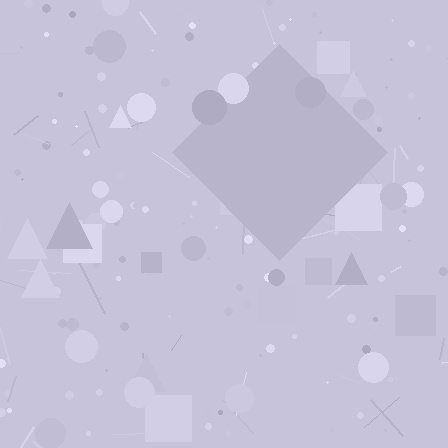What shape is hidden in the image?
A diamond is hidden in the image.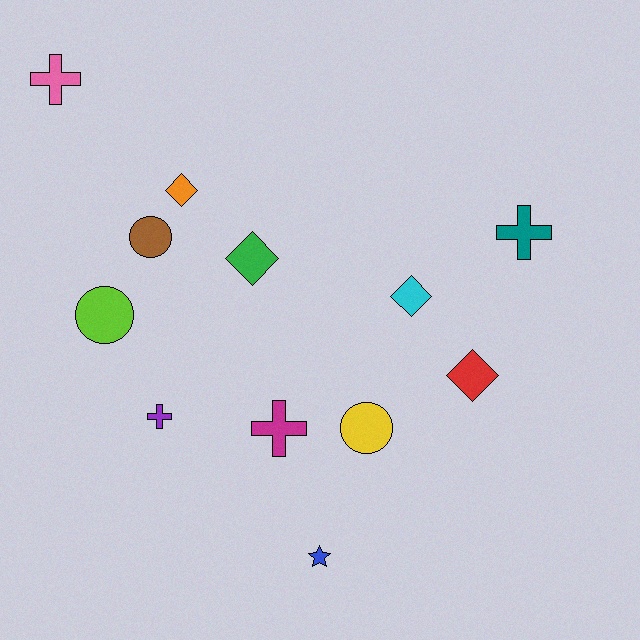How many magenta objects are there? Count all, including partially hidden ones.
There is 1 magenta object.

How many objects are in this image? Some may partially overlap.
There are 12 objects.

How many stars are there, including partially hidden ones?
There is 1 star.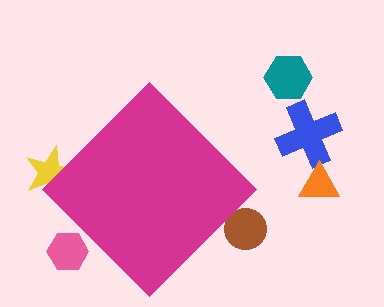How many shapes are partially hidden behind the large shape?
3 shapes are partially hidden.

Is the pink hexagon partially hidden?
Yes, the pink hexagon is partially hidden behind the magenta diamond.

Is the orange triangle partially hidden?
No, the orange triangle is fully visible.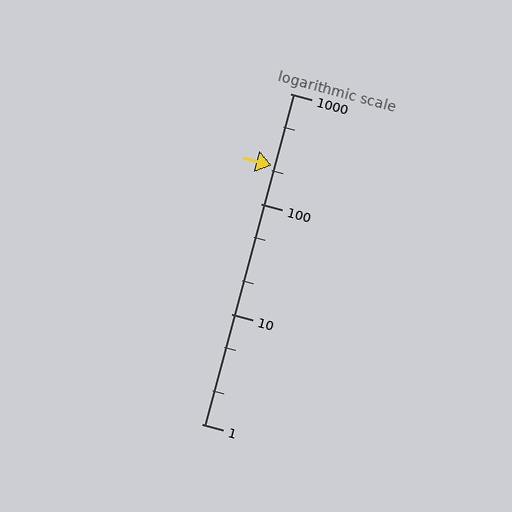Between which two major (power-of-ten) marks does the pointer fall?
The pointer is between 100 and 1000.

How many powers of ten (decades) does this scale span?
The scale spans 3 decades, from 1 to 1000.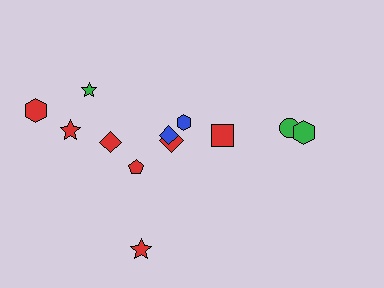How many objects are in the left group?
There are 8 objects.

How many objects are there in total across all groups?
There are 12 objects.